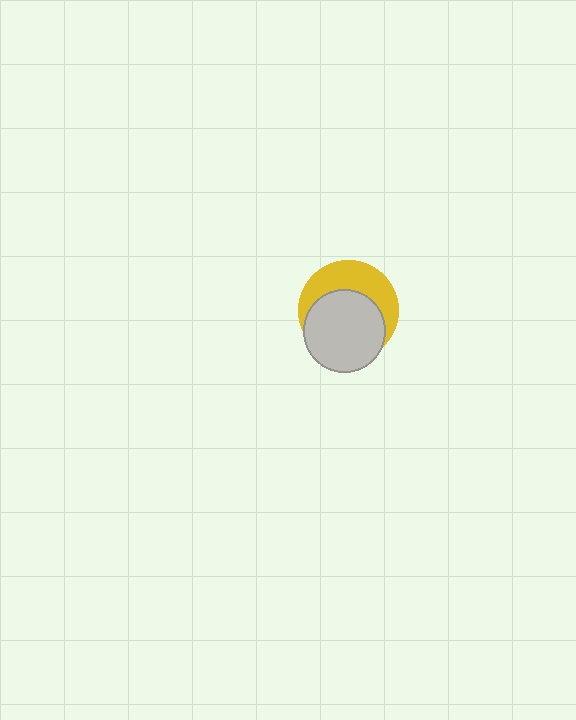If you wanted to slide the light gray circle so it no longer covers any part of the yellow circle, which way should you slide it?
Slide it down — that is the most direct way to separate the two shapes.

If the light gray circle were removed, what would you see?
You would see the complete yellow circle.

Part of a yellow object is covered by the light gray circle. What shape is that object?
It is a circle.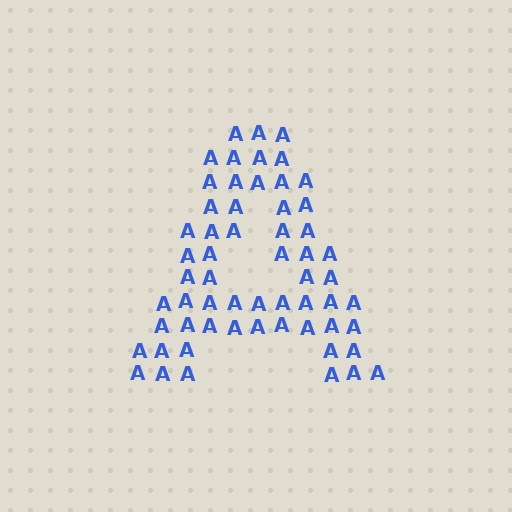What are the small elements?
The small elements are letter A's.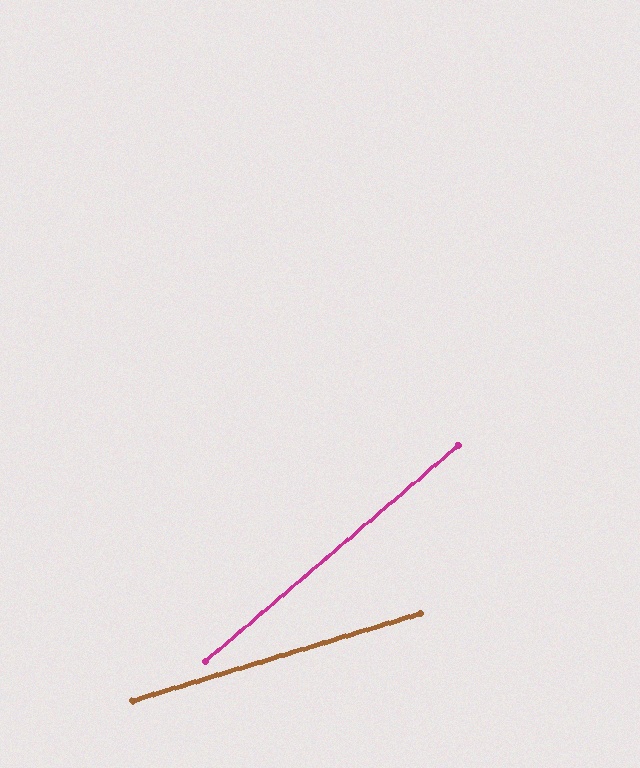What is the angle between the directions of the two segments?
Approximately 24 degrees.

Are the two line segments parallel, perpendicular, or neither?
Neither parallel nor perpendicular — they differ by about 24°.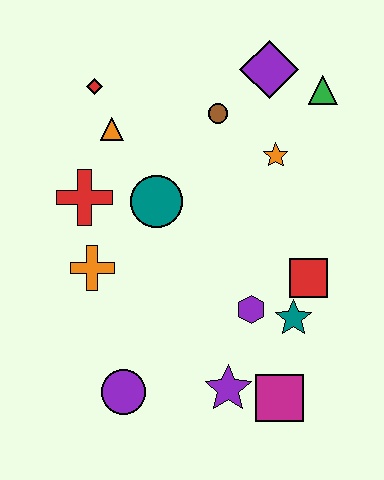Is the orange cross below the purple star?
No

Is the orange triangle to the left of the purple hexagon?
Yes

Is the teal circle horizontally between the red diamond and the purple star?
Yes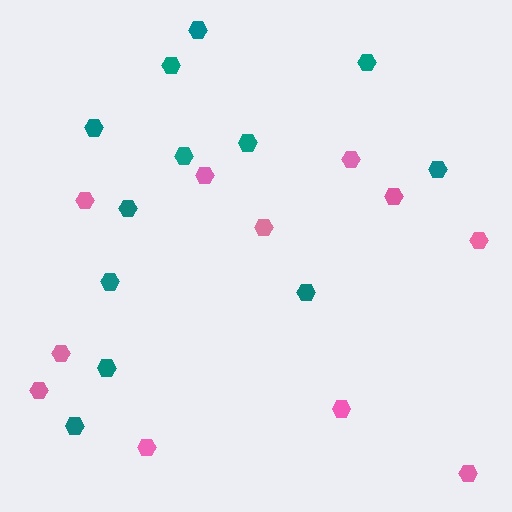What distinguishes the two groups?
There are 2 groups: one group of teal hexagons (12) and one group of pink hexagons (11).